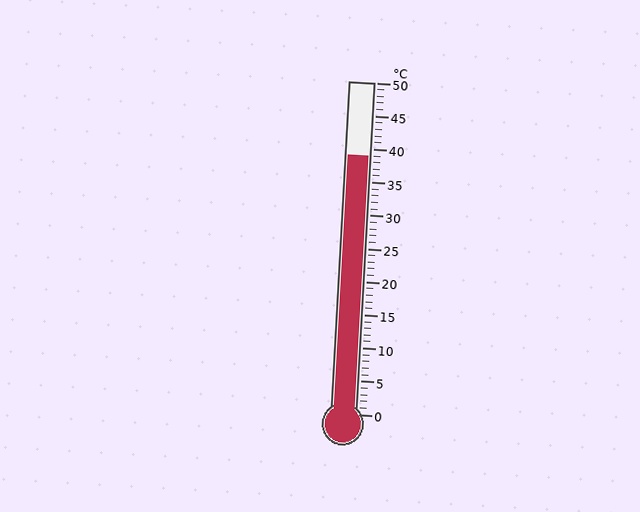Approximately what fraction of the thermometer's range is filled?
The thermometer is filled to approximately 80% of its range.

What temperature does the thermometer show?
The thermometer shows approximately 39°C.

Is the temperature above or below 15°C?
The temperature is above 15°C.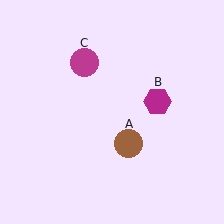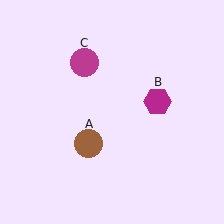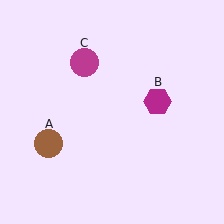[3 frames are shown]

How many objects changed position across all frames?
1 object changed position: brown circle (object A).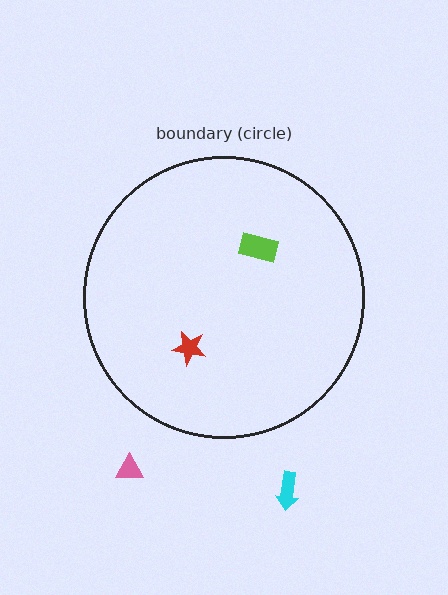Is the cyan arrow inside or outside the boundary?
Outside.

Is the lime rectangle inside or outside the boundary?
Inside.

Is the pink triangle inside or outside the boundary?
Outside.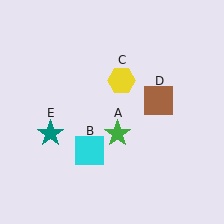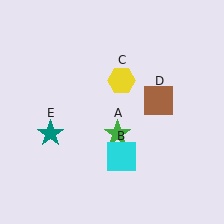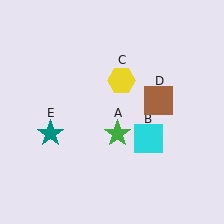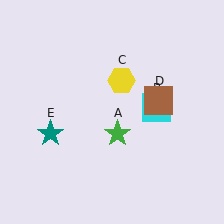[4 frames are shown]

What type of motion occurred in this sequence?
The cyan square (object B) rotated counterclockwise around the center of the scene.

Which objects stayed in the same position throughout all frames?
Green star (object A) and yellow hexagon (object C) and brown square (object D) and teal star (object E) remained stationary.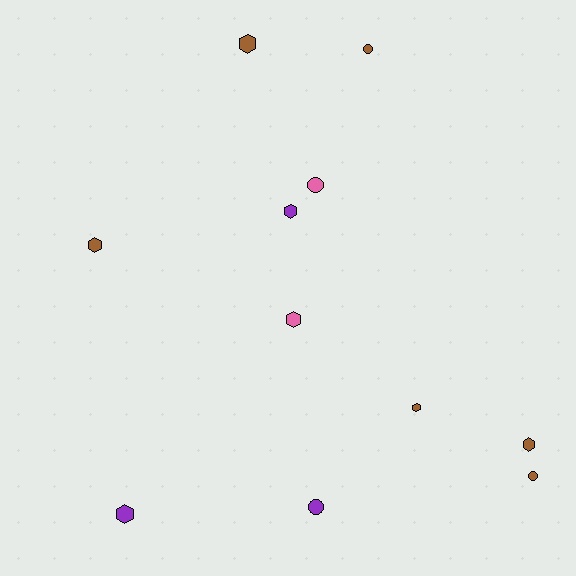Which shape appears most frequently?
Hexagon, with 7 objects.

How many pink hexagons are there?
There is 1 pink hexagon.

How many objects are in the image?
There are 11 objects.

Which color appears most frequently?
Brown, with 6 objects.